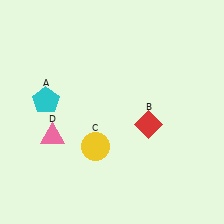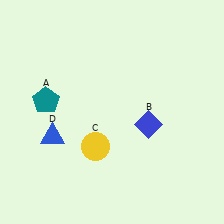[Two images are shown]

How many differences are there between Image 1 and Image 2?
There are 3 differences between the two images.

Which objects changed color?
A changed from cyan to teal. B changed from red to blue. D changed from pink to blue.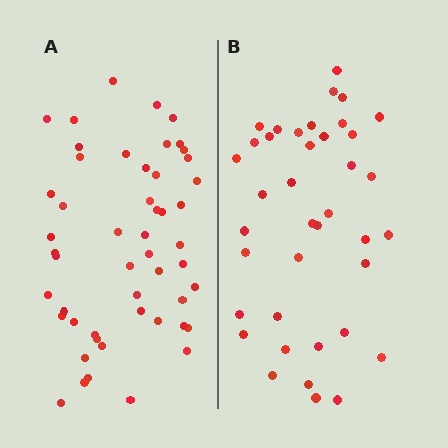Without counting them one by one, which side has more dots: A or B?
Region A (the left region) has more dots.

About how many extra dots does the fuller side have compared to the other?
Region A has roughly 12 or so more dots than region B.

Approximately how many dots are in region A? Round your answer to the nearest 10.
About 50 dots. (The exact count is 51, which rounds to 50.)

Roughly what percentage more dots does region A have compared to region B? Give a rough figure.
About 30% more.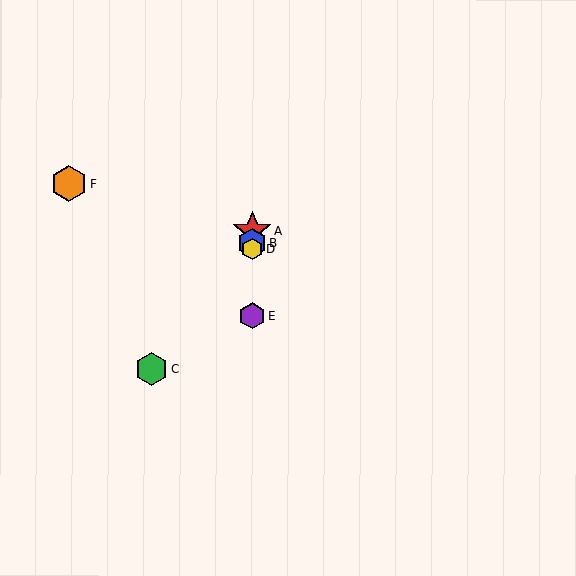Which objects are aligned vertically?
Objects A, B, D, E are aligned vertically.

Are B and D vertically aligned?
Yes, both are at x≈252.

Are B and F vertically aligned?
No, B is at x≈252 and F is at x≈69.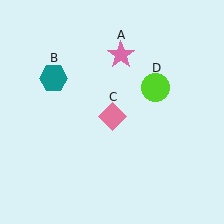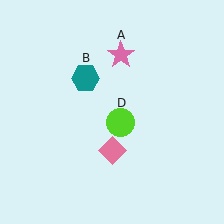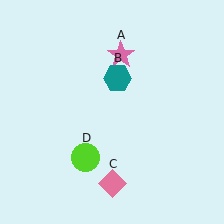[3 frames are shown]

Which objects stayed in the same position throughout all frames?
Pink star (object A) remained stationary.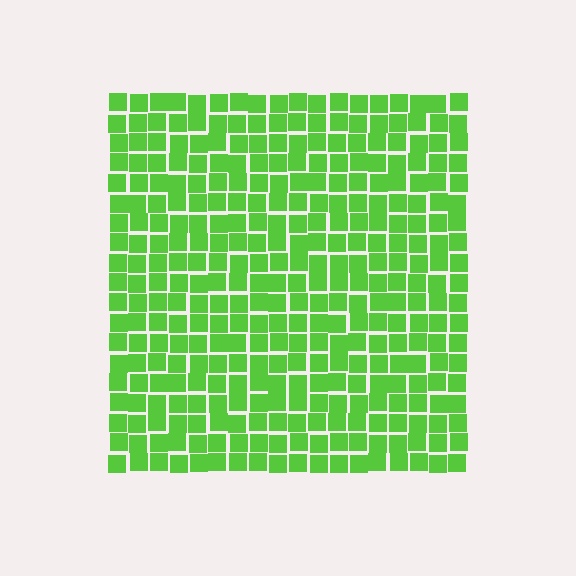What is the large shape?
The large shape is a square.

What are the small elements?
The small elements are squares.